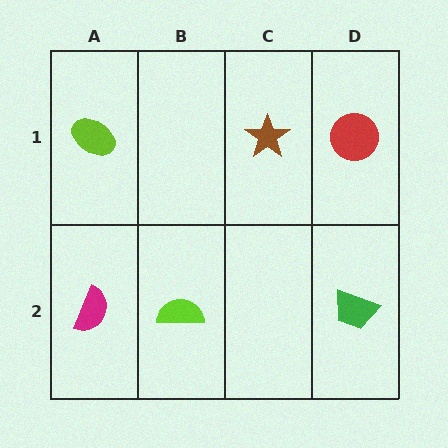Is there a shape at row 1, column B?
No, that cell is empty.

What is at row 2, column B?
A lime semicircle.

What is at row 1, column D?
A red circle.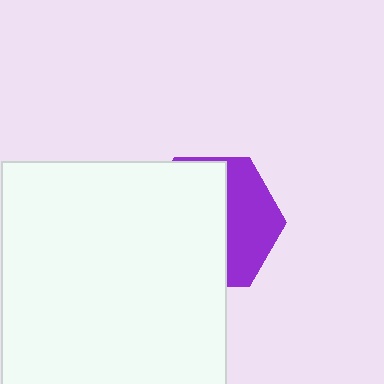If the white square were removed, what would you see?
You would see the complete purple hexagon.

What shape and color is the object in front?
The object in front is a white square.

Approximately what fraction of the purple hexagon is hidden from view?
Roughly 62% of the purple hexagon is hidden behind the white square.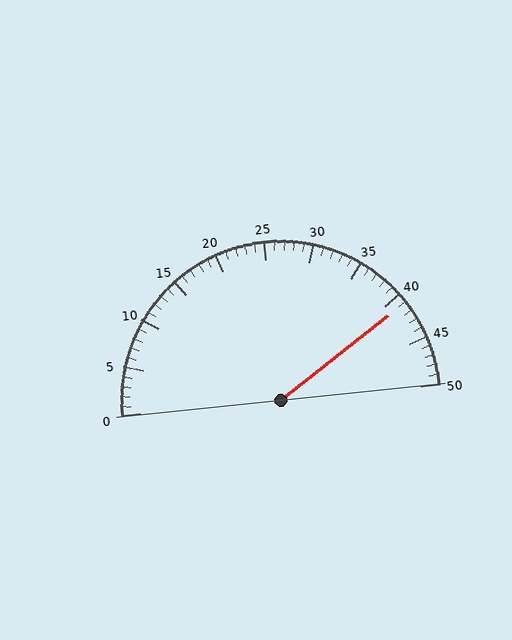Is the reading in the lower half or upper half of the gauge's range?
The reading is in the upper half of the range (0 to 50).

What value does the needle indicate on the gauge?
The needle indicates approximately 41.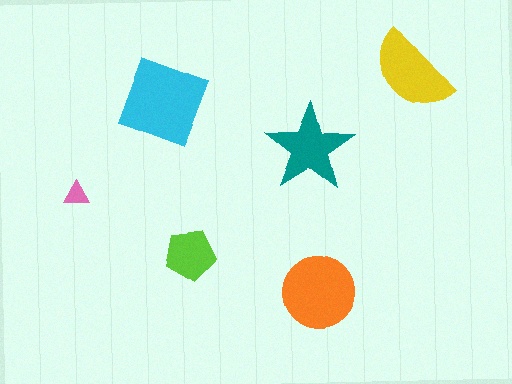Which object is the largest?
The cyan diamond.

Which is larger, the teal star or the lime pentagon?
The teal star.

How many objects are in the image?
There are 6 objects in the image.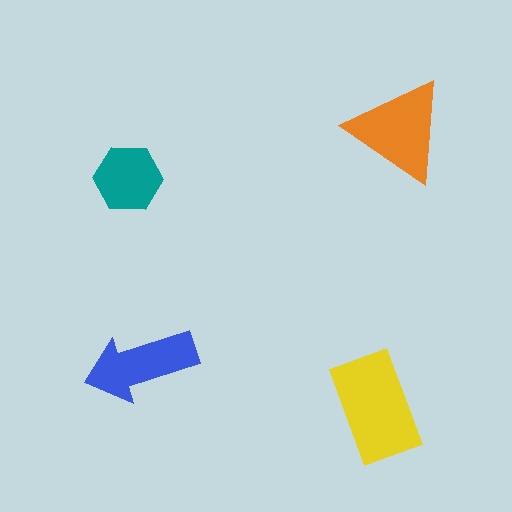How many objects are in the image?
There are 4 objects in the image.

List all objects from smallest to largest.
The teal hexagon, the blue arrow, the orange triangle, the yellow rectangle.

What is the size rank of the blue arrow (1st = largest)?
3rd.